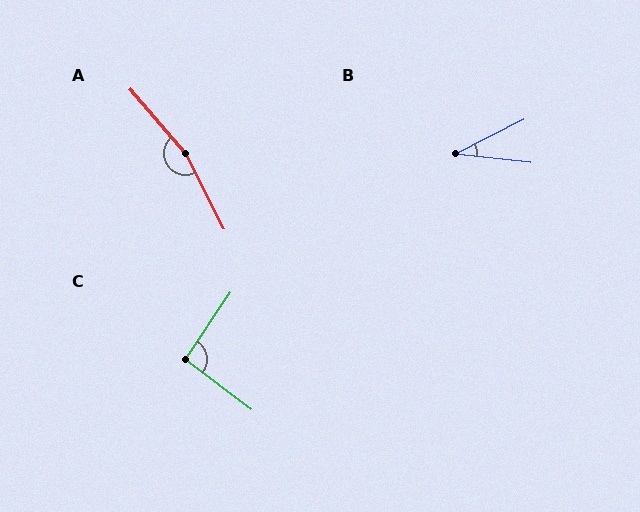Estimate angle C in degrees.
Approximately 93 degrees.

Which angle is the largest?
A, at approximately 167 degrees.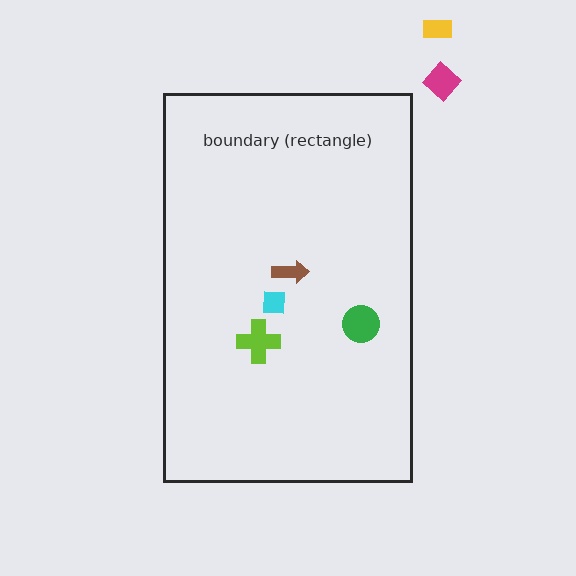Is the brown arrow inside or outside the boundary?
Inside.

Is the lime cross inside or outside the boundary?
Inside.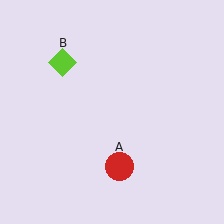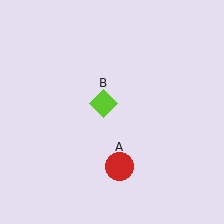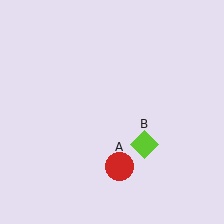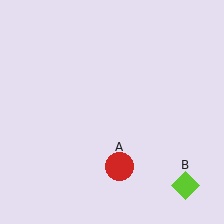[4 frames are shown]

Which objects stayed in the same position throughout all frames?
Red circle (object A) remained stationary.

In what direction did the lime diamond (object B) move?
The lime diamond (object B) moved down and to the right.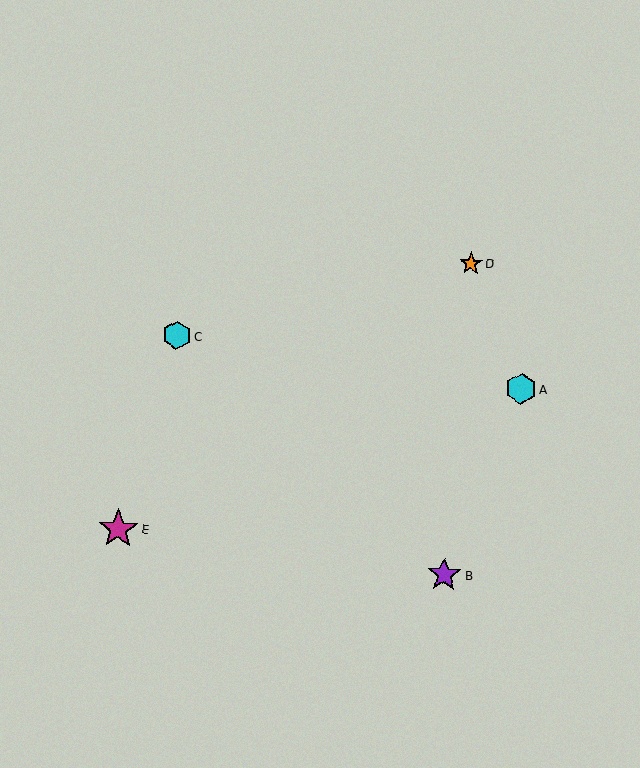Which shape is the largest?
The magenta star (labeled E) is the largest.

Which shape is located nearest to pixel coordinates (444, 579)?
The purple star (labeled B) at (444, 575) is nearest to that location.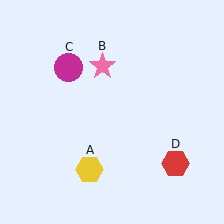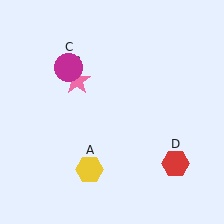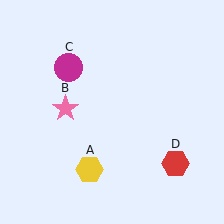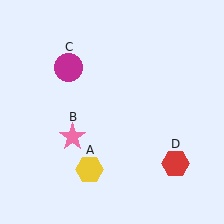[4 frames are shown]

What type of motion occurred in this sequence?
The pink star (object B) rotated counterclockwise around the center of the scene.